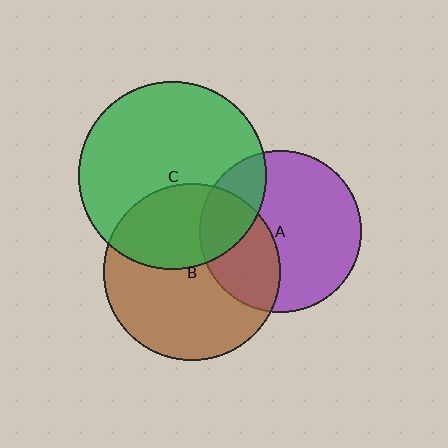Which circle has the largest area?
Circle C (green).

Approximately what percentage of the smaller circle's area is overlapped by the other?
Approximately 25%.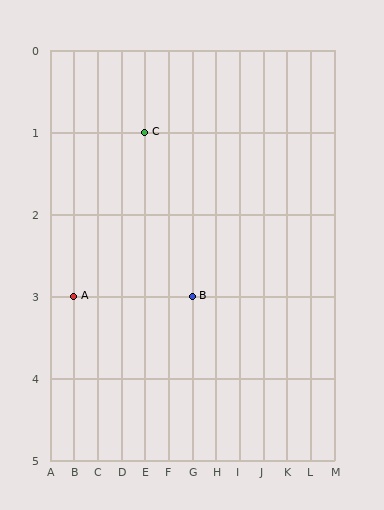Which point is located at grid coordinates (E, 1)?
Point C is at (E, 1).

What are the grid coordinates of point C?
Point C is at grid coordinates (E, 1).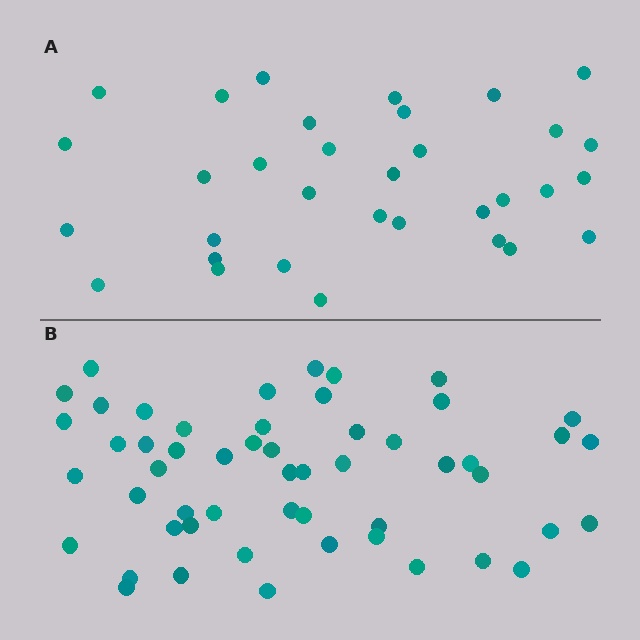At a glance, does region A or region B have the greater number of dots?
Region B (the bottom region) has more dots.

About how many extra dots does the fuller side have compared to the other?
Region B has approximately 20 more dots than region A.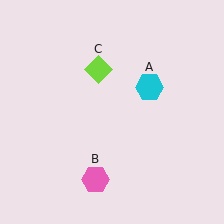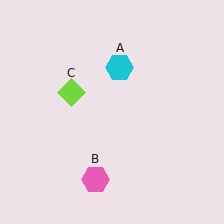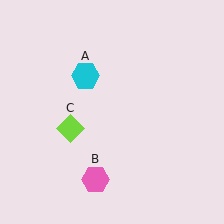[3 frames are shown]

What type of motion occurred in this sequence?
The cyan hexagon (object A), lime diamond (object C) rotated counterclockwise around the center of the scene.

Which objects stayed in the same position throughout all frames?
Pink hexagon (object B) remained stationary.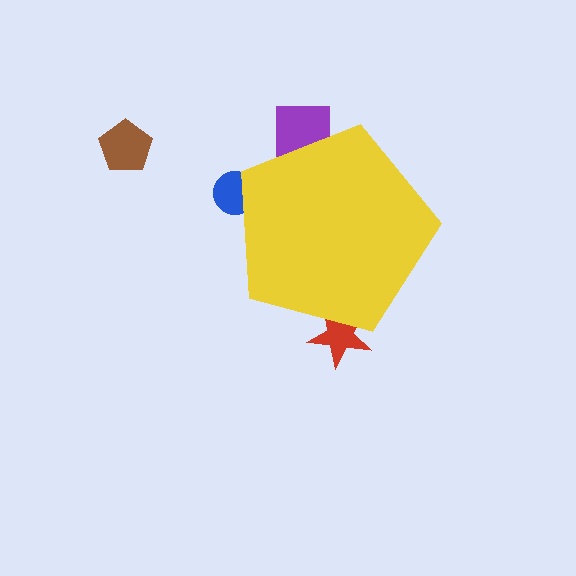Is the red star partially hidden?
Yes, the red star is partially hidden behind the yellow pentagon.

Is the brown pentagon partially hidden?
No, the brown pentagon is fully visible.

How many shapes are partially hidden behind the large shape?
3 shapes are partially hidden.